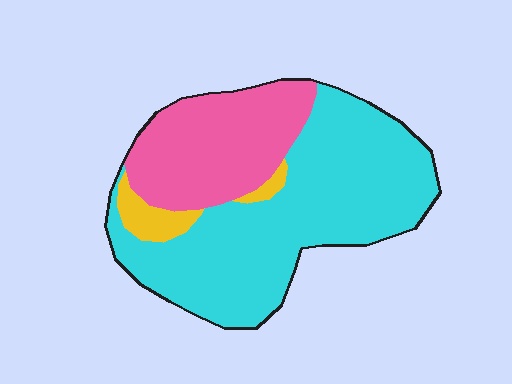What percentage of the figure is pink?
Pink covers around 30% of the figure.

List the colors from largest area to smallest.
From largest to smallest: cyan, pink, yellow.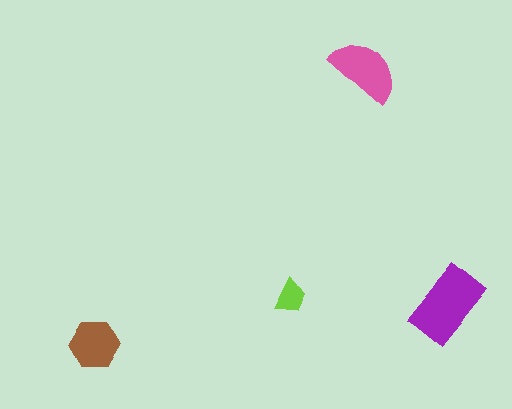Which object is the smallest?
The lime trapezoid.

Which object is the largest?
The purple rectangle.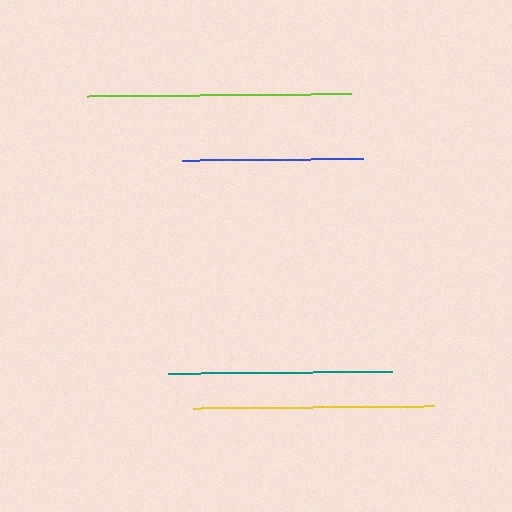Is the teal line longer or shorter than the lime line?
The lime line is longer than the teal line.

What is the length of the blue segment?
The blue segment is approximately 182 pixels long.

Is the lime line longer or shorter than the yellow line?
The lime line is longer than the yellow line.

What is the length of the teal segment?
The teal segment is approximately 224 pixels long.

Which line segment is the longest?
The lime line is the longest at approximately 265 pixels.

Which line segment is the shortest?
The blue line is the shortest at approximately 182 pixels.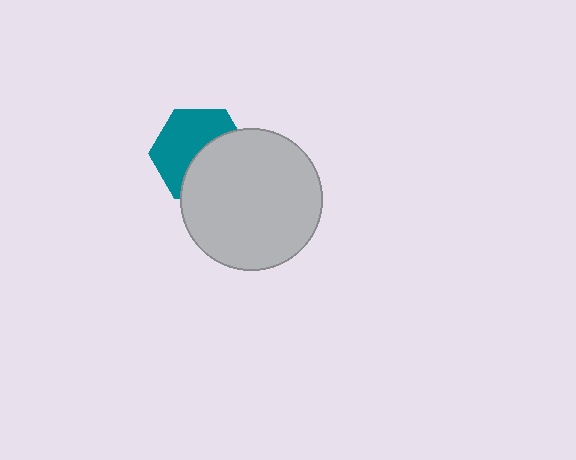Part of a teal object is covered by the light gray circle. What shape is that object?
It is a hexagon.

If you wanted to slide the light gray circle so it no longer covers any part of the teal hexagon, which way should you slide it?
Slide it toward the lower-right — that is the most direct way to separate the two shapes.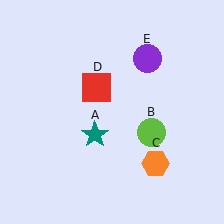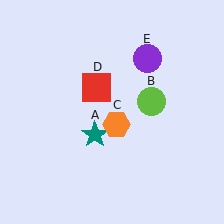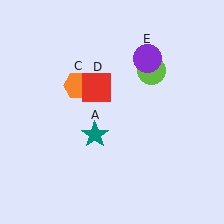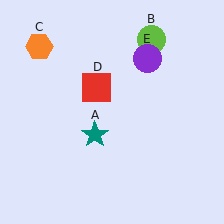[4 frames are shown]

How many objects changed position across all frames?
2 objects changed position: lime circle (object B), orange hexagon (object C).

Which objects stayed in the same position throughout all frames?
Teal star (object A) and red square (object D) and purple circle (object E) remained stationary.